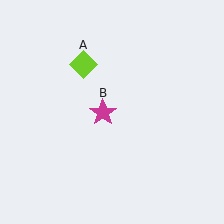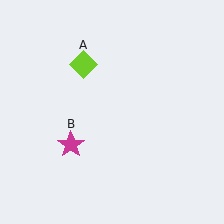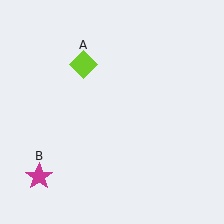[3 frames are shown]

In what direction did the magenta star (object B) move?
The magenta star (object B) moved down and to the left.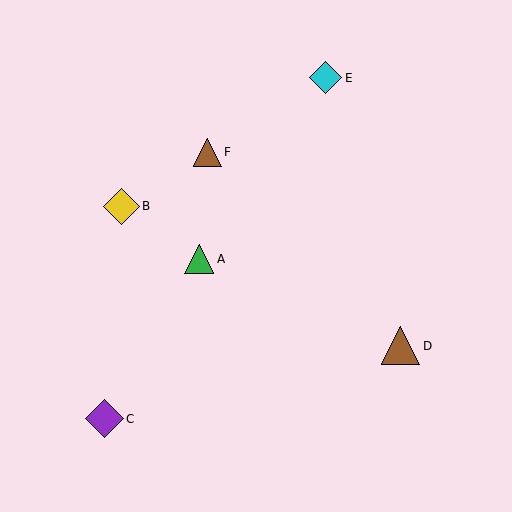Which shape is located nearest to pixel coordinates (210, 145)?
The brown triangle (labeled F) at (207, 152) is nearest to that location.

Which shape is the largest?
The brown triangle (labeled D) is the largest.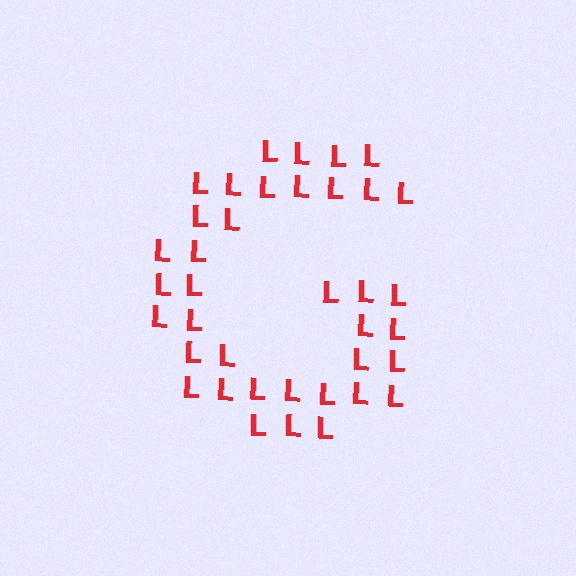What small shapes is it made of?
It is made of small letter L's.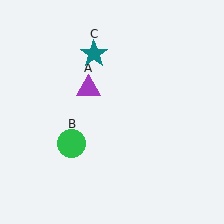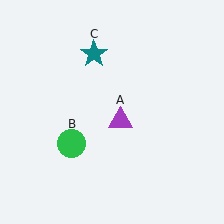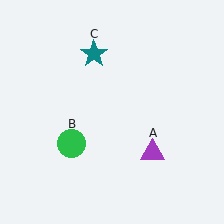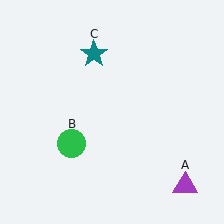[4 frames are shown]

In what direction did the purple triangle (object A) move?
The purple triangle (object A) moved down and to the right.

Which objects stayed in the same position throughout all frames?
Green circle (object B) and teal star (object C) remained stationary.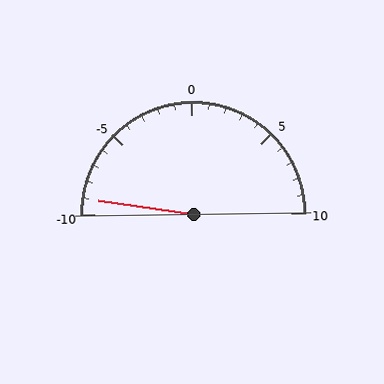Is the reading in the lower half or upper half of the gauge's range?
The reading is in the lower half of the range (-10 to 10).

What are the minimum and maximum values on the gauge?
The gauge ranges from -10 to 10.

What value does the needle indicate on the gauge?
The needle indicates approximately -9.